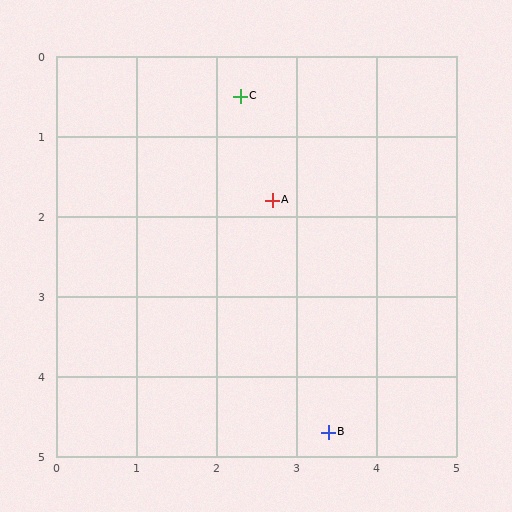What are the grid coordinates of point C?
Point C is at approximately (2.3, 0.5).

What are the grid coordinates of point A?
Point A is at approximately (2.7, 1.8).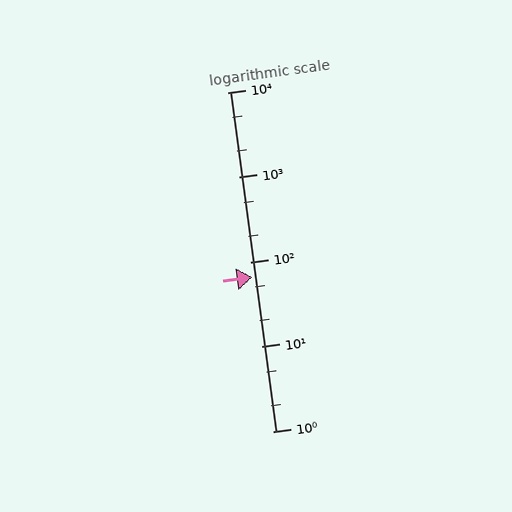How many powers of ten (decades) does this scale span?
The scale spans 4 decades, from 1 to 10000.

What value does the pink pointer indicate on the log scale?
The pointer indicates approximately 65.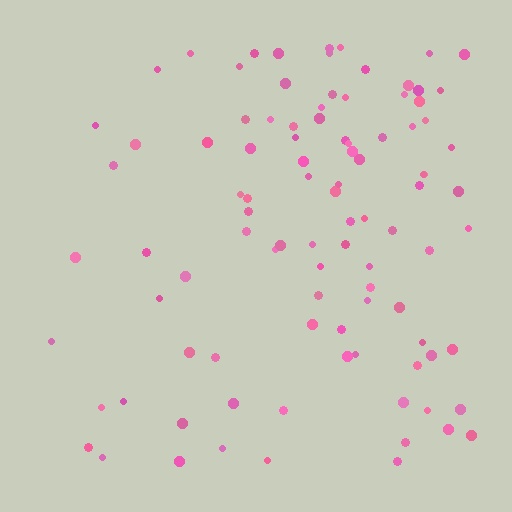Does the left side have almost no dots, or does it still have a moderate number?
Still a moderate number, just noticeably fewer than the right.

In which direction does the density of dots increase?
From left to right, with the right side densest.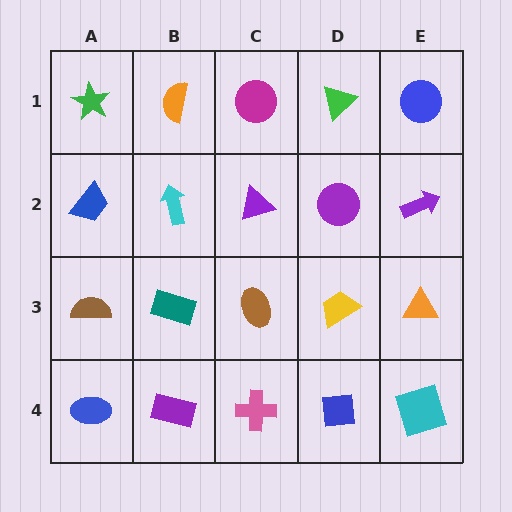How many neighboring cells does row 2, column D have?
4.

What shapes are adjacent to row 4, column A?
A brown semicircle (row 3, column A), a purple rectangle (row 4, column B).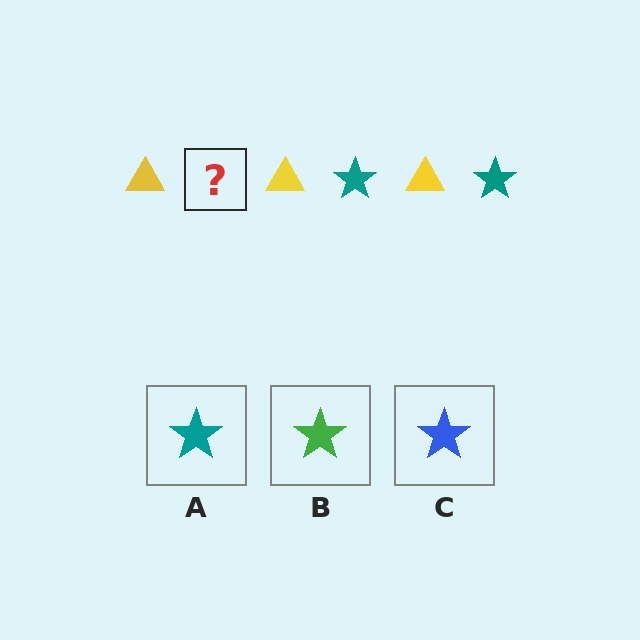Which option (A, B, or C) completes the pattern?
A.